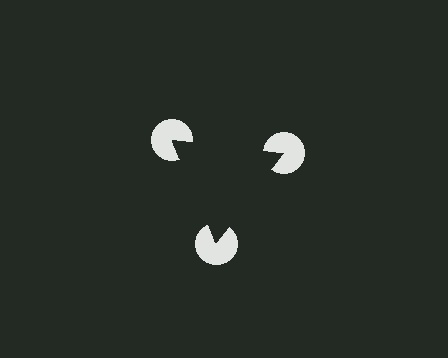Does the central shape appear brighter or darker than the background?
It typically appears slightly darker than the background, even though no actual brightness change is drawn.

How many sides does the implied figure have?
3 sides.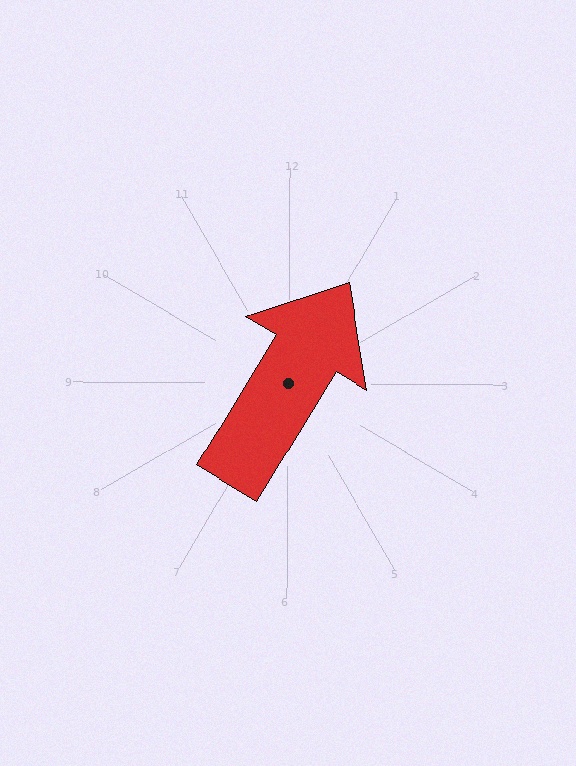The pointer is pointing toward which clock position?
Roughly 1 o'clock.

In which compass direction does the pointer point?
Northeast.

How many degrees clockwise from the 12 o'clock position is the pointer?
Approximately 31 degrees.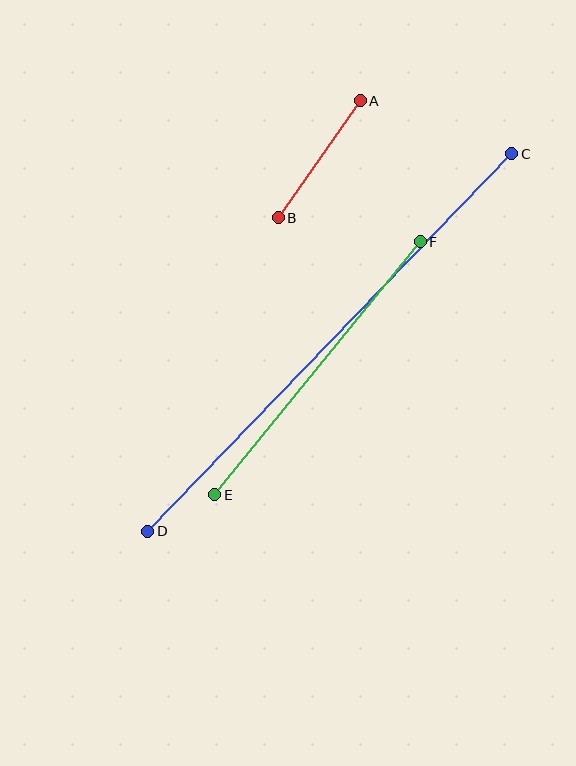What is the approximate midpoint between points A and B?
The midpoint is at approximately (319, 159) pixels.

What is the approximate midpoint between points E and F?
The midpoint is at approximately (317, 368) pixels.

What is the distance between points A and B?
The distance is approximately 143 pixels.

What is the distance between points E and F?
The distance is approximately 326 pixels.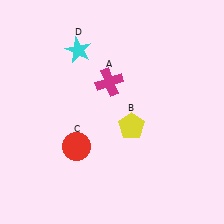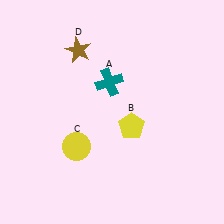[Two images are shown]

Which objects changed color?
A changed from magenta to teal. C changed from red to yellow. D changed from cyan to brown.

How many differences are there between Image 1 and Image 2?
There are 3 differences between the two images.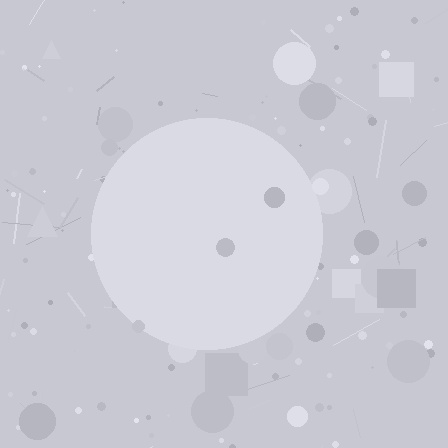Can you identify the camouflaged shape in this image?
The camouflaged shape is a circle.